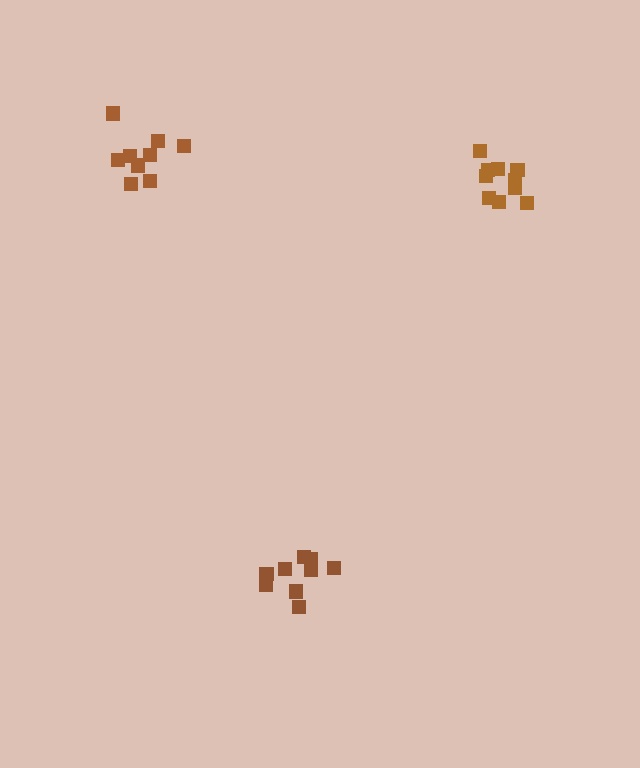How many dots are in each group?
Group 1: 9 dots, Group 2: 9 dots, Group 3: 10 dots (28 total).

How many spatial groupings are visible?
There are 3 spatial groupings.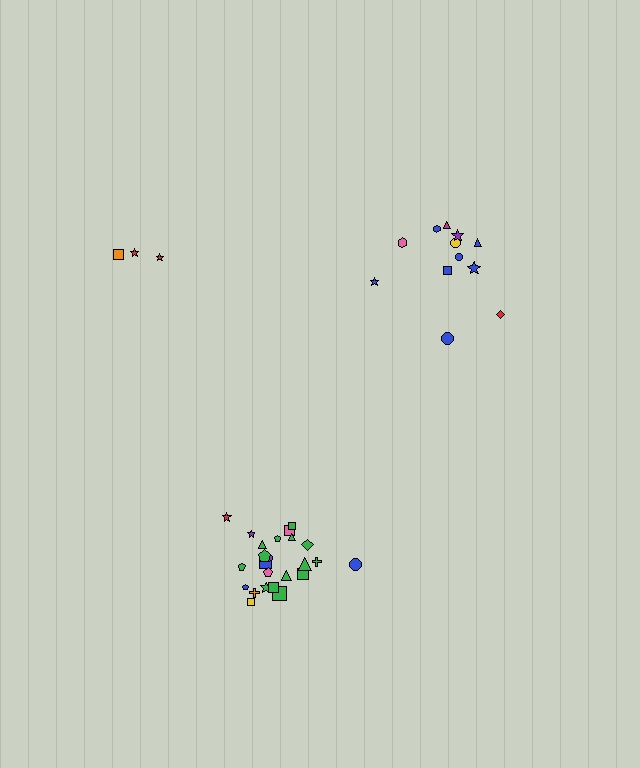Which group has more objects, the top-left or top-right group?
The top-right group.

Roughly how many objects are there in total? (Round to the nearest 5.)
Roughly 40 objects in total.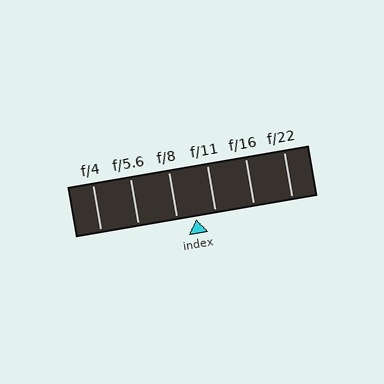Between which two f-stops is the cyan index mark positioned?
The index mark is between f/8 and f/11.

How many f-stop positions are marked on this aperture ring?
There are 6 f-stop positions marked.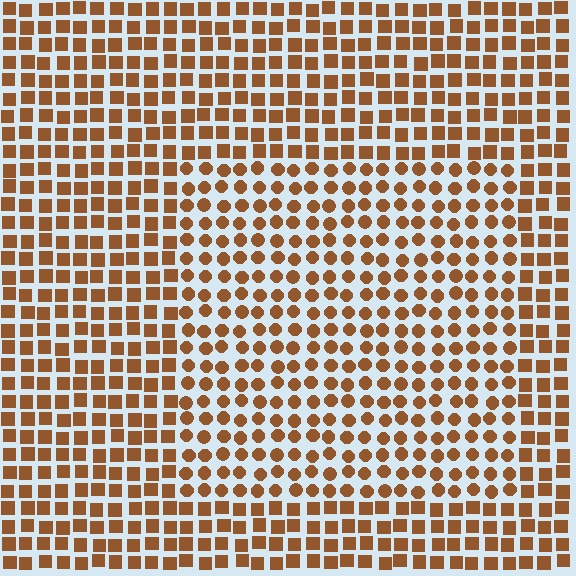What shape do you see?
I see a rectangle.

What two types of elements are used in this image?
The image uses circles inside the rectangle region and squares outside it.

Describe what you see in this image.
The image is filled with small brown elements arranged in a uniform grid. A rectangle-shaped region contains circles, while the surrounding area contains squares. The boundary is defined purely by the change in element shape.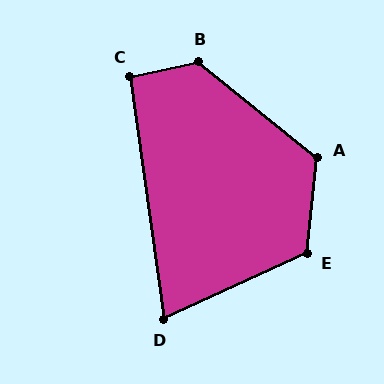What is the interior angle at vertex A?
Approximately 122 degrees (obtuse).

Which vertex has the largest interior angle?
B, at approximately 129 degrees.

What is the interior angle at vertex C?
Approximately 95 degrees (approximately right).